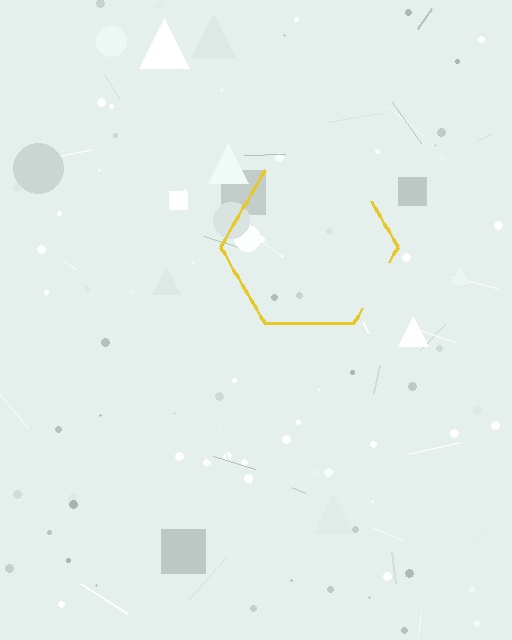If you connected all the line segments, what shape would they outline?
They would outline a hexagon.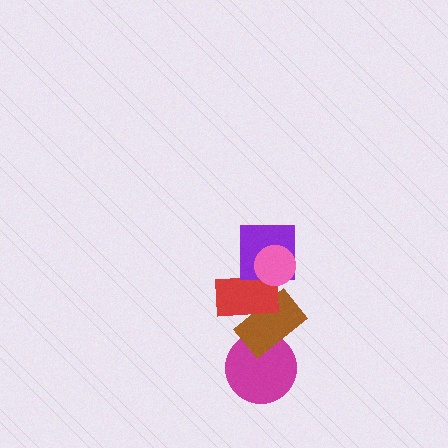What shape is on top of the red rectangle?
The purple square is on top of the red rectangle.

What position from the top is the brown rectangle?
The brown rectangle is 4th from the top.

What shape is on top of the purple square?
The pink circle is on top of the purple square.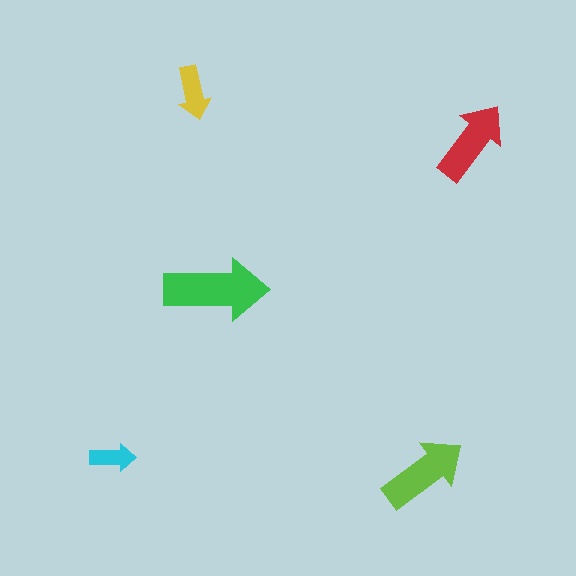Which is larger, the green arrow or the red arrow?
The green one.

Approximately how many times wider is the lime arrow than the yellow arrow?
About 1.5 times wider.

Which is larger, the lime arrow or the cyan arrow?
The lime one.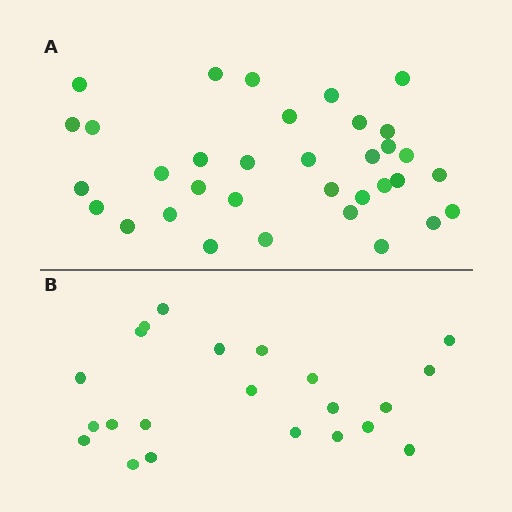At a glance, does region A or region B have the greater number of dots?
Region A (the top region) has more dots.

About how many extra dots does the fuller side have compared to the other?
Region A has roughly 12 or so more dots than region B.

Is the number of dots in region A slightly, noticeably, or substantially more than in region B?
Region A has substantially more. The ratio is roughly 1.5 to 1.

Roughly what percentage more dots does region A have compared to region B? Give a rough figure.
About 55% more.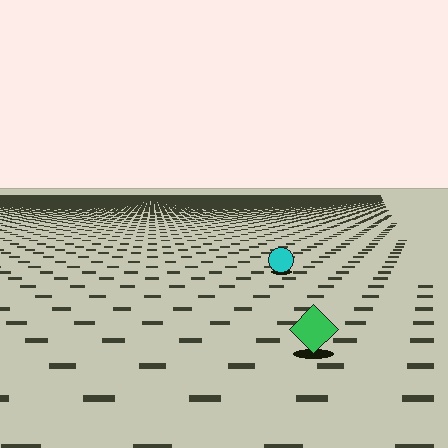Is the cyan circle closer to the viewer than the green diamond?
No. The green diamond is closer — you can tell from the texture gradient: the ground texture is coarser near it.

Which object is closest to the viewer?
The green diamond is closest. The texture marks near it are larger and more spread out.